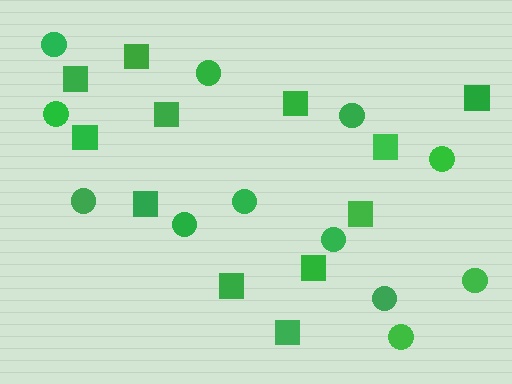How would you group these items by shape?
There are 2 groups: one group of circles (12) and one group of squares (12).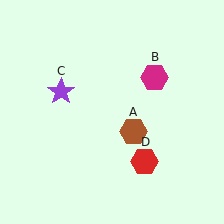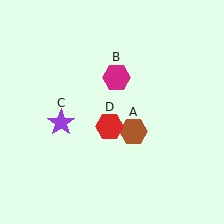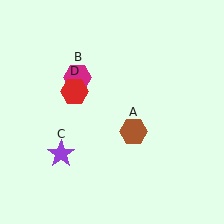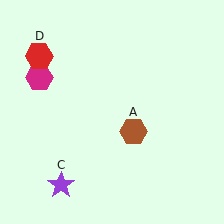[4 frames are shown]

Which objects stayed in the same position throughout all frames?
Brown hexagon (object A) remained stationary.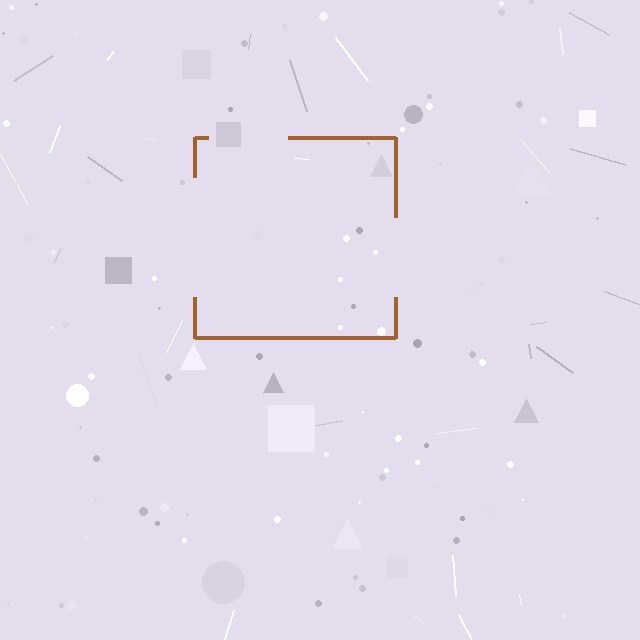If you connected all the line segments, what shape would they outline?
They would outline a square.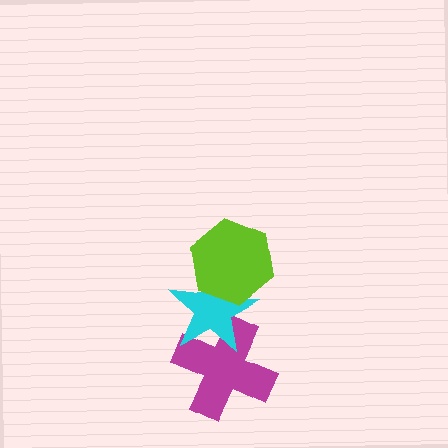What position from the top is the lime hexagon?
The lime hexagon is 1st from the top.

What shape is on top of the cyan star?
The lime hexagon is on top of the cyan star.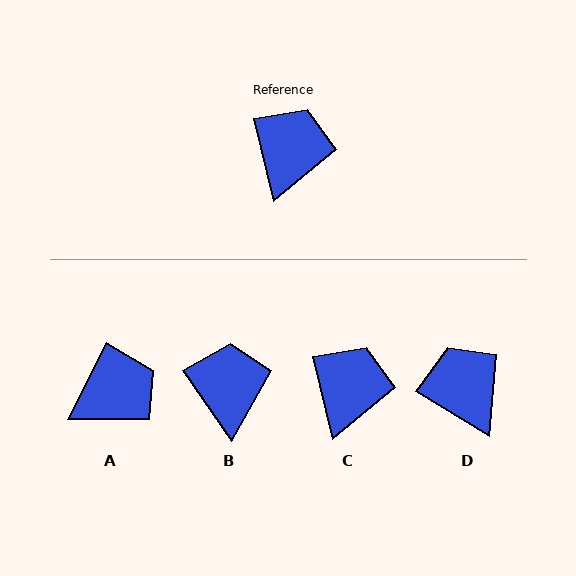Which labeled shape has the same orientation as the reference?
C.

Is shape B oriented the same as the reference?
No, it is off by about 21 degrees.